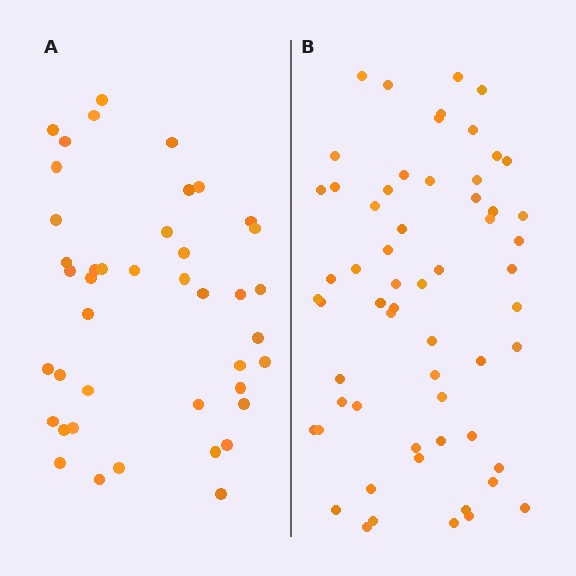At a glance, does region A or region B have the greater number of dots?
Region B (the right region) has more dots.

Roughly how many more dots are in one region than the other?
Region B has approximately 20 more dots than region A.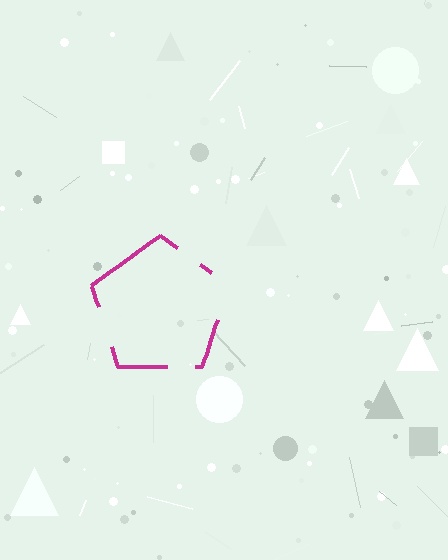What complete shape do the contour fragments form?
The contour fragments form a pentagon.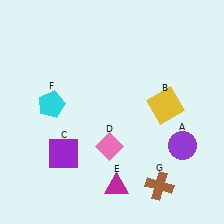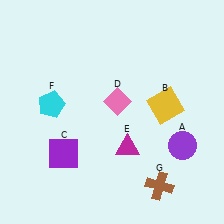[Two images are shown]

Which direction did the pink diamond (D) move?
The pink diamond (D) moved up.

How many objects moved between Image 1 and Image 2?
2 objects moved between the two images.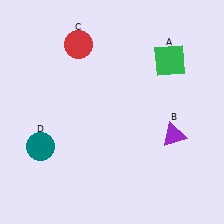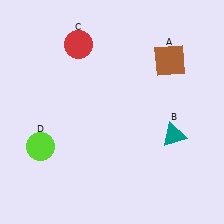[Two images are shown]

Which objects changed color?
A changed from green to brown. B changed from purple to teal. D changed from teal to lime.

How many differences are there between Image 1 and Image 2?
There are 3 differences between the two images.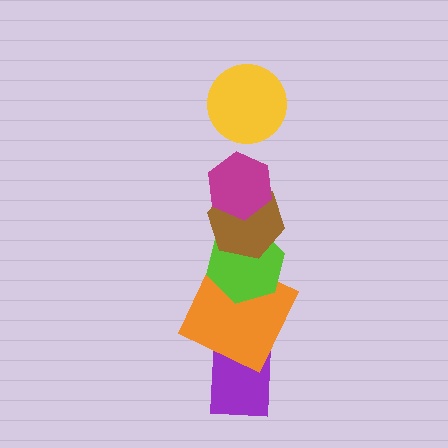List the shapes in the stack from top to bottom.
From top to bottom: the yellow circle, the magenta hexagon, the brown hexagon, the lime hexagon, the orange square, the purple rectangle.